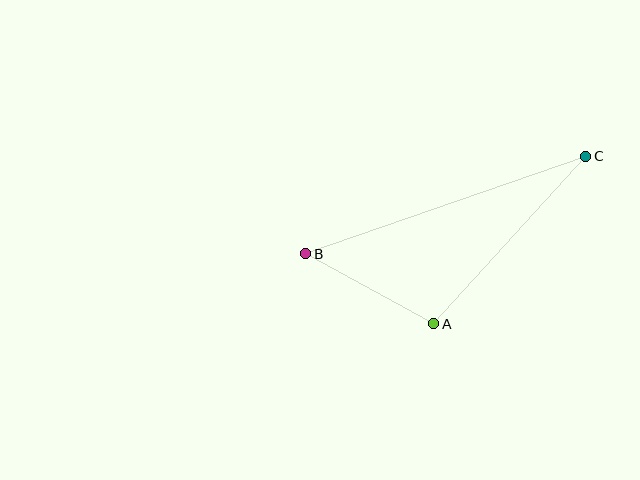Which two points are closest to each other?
Points A and B are closest to each other.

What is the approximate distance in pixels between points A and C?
The distance between A and C is approximately 226 pixels.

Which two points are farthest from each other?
Points B and C are farthest from each other.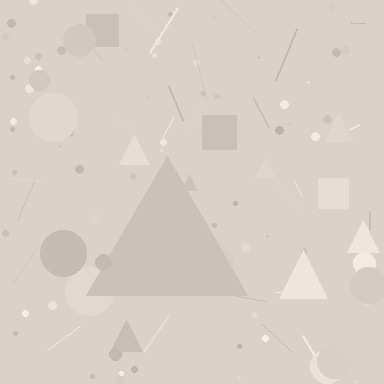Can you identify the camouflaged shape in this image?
The camouflaged shape is a triangle.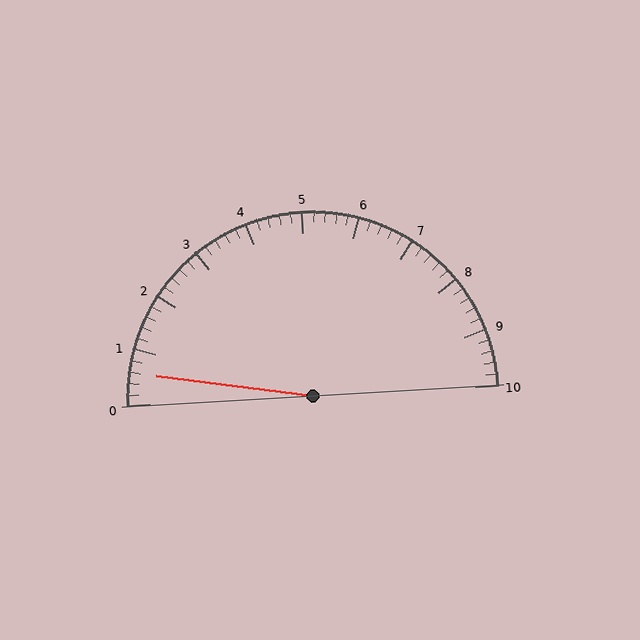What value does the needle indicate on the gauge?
The needle indicates approximately 0.6.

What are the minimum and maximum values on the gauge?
The gauge ranges from 0 to 10.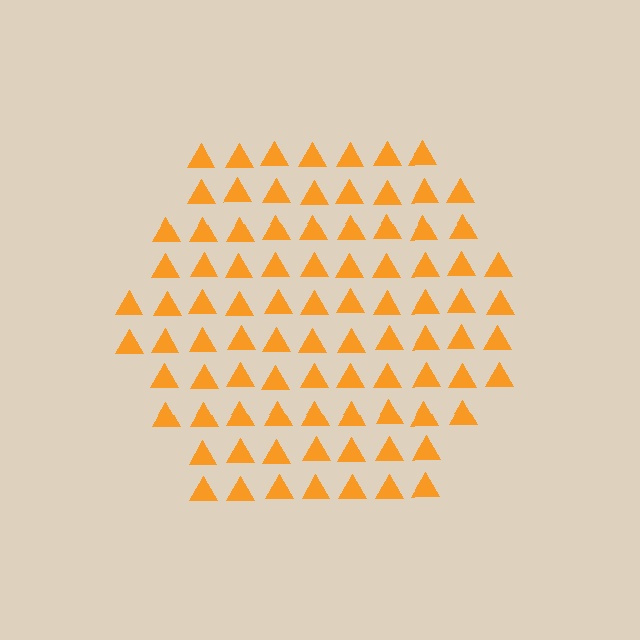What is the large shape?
The large shape is a hexagon.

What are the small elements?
The small elements are triangles.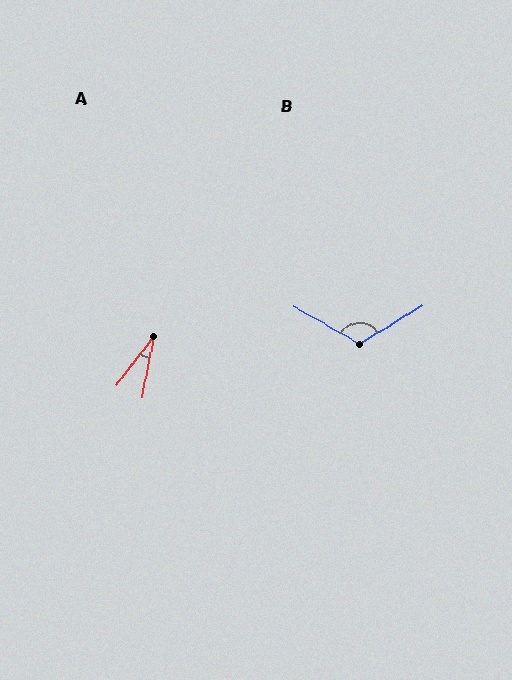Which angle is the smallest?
A, at approximately 26 degrees.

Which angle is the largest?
B, at approximately 120 degrees.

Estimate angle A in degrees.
Approximately 26 degrees.